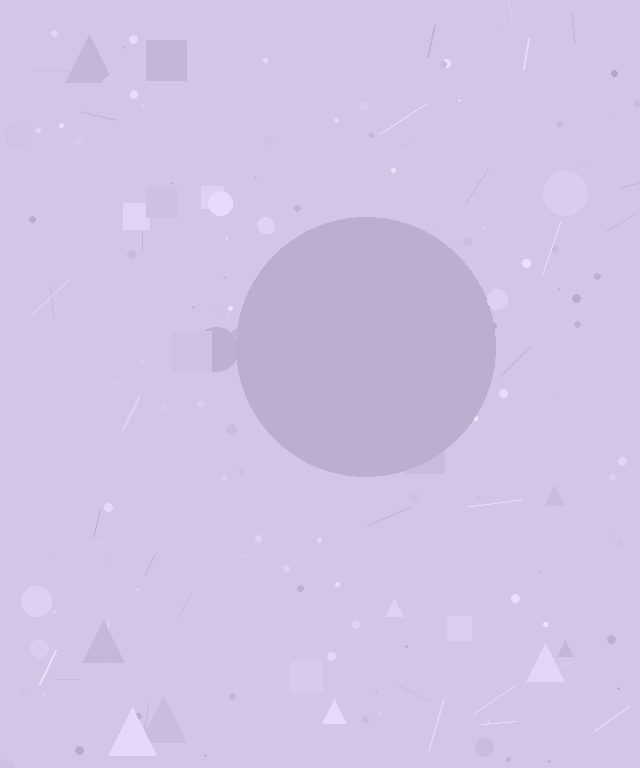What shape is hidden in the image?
A circle is hidden in the image.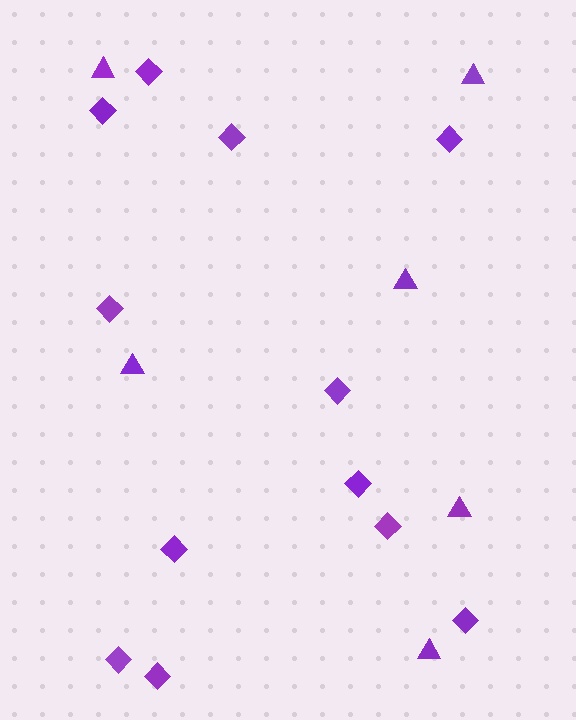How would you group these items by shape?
There are 2 groups: one group of triangles (6) and one group of diamonds (12).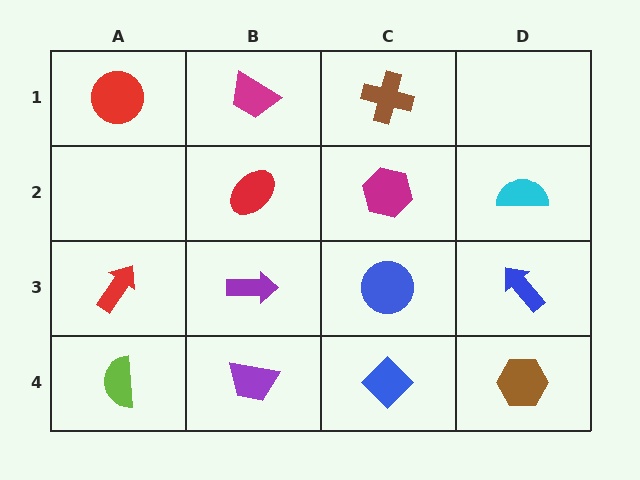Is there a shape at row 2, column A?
No, that cell is empty.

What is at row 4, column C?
A blue diamond.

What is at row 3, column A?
A red arrow.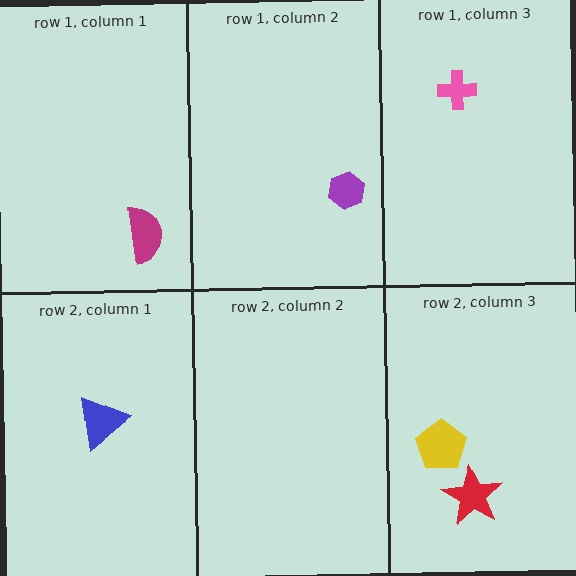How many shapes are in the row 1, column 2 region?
1.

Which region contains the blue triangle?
The row 2, column 1 region.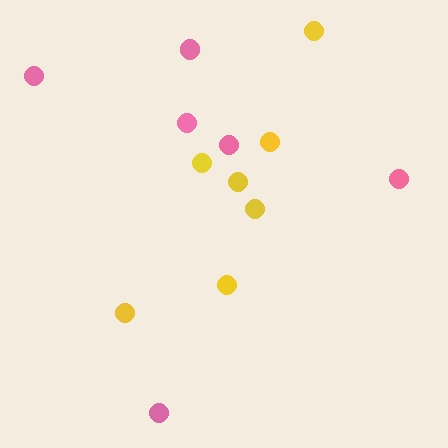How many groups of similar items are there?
There are 2 groups: one group of pink circles (6) and one group of yellow circles (7).